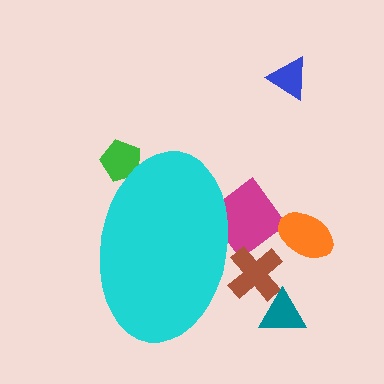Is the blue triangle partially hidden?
No, the blue triangle is fully visible.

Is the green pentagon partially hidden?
Yes, the green pentagon is partially hidden behind the cyan ellipse.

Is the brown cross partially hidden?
Yes, the brown cross is partially hidden behind the cyan ellipse.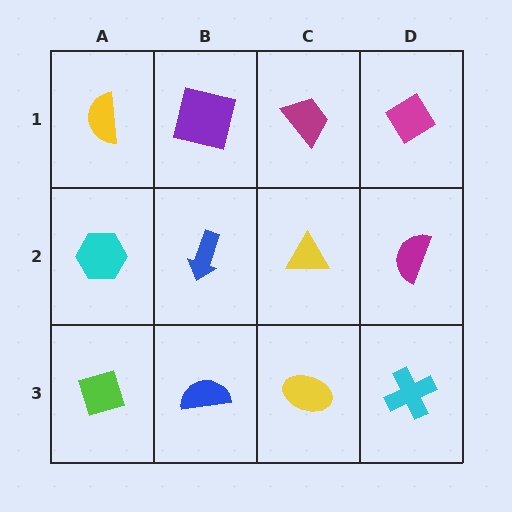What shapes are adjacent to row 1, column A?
A cyan hexagon (row 2, column A), a purple square (row 1, column B).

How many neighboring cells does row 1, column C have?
3.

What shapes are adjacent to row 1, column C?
A yellow triangle (row 2, column C), a purple square (row 1, column B), a magenta diamond (row 1, column D).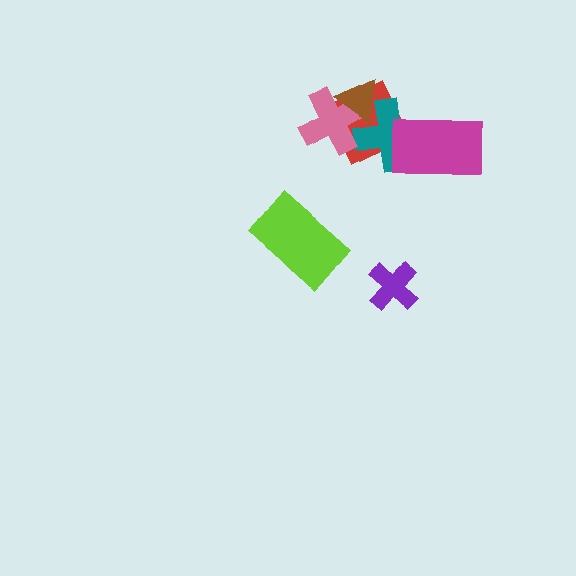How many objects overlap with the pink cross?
3 objects overlap with the pink cross.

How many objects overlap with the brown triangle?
3 objects overlap with the brown triangle.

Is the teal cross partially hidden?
Yes, it is partially covered by another shape.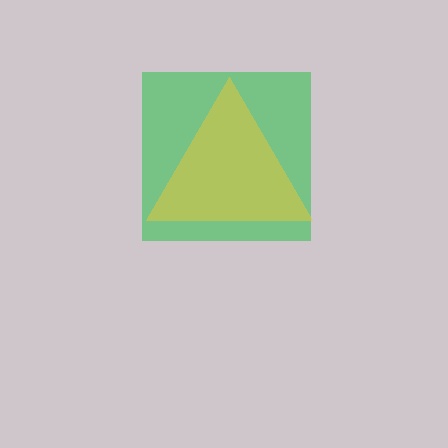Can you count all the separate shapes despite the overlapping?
Yes, there are 2 separate shapes.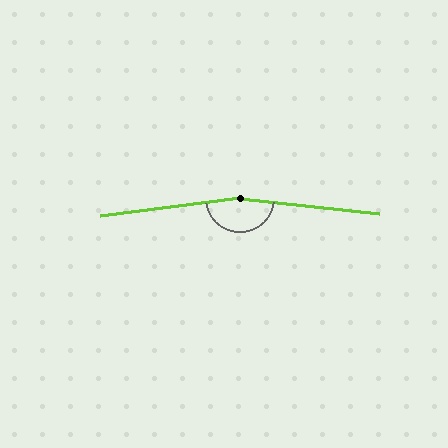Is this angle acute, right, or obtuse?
It is obtuse.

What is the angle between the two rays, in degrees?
Approximately 167 degrees.